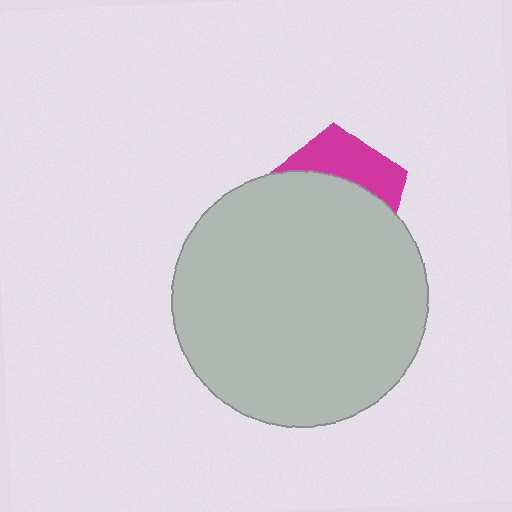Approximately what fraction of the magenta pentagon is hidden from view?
Roughly 66% of the magenta pentagon is hidden behind the light gray circle.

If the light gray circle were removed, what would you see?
You would see the complete magenta pentagon.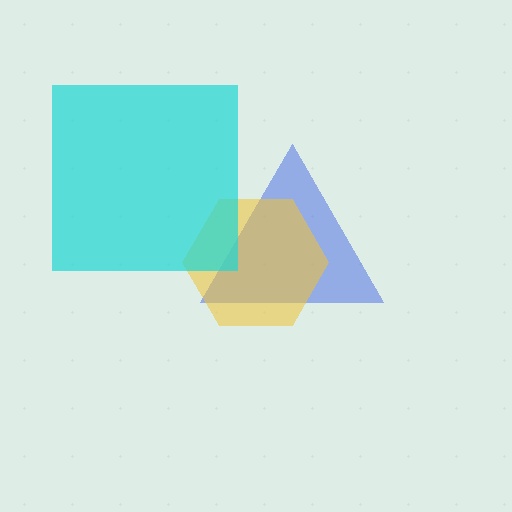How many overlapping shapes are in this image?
There are 3 overlapping shapes in the image.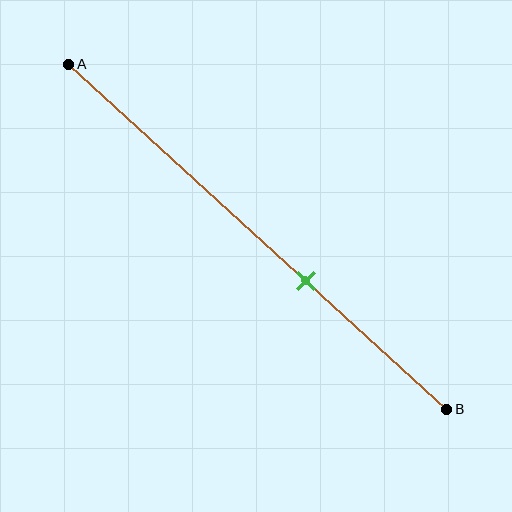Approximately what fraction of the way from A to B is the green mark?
The green mark is approximately 65% of the way from A to B.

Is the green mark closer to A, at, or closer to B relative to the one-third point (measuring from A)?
The green mark is closer to point B than the one-third point of segment AB.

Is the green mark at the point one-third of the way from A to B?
No, the mark is at about 65% from A, not at the 33% one-third point.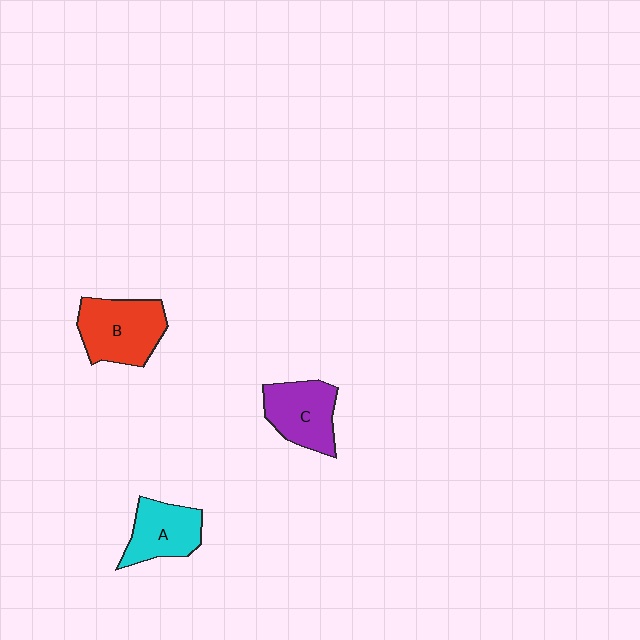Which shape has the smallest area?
Shape A (cyan).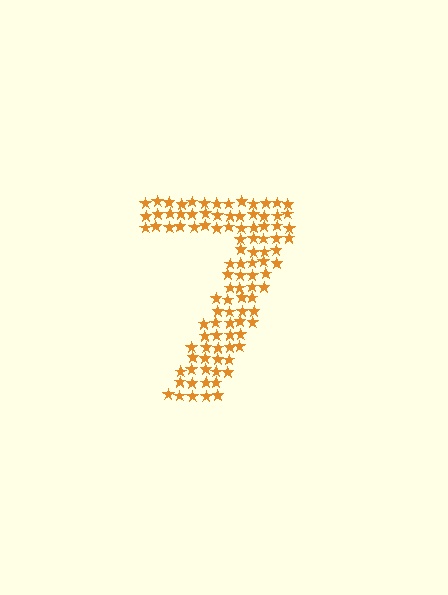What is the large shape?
The large shape is the digit 7.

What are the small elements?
The small elements are stars.